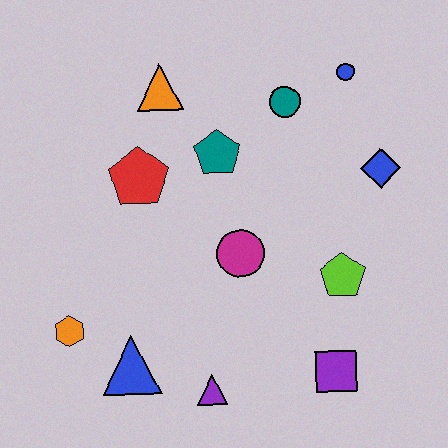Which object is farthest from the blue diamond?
The orange hexagon is farthest from the blue diamond.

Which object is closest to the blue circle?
The teal circle is closest to the blue circle.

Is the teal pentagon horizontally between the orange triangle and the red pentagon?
No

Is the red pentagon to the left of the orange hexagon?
No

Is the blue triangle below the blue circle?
Yes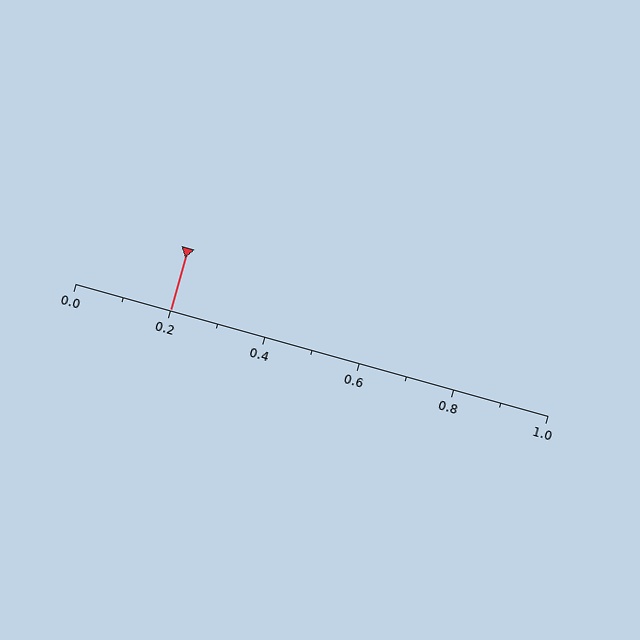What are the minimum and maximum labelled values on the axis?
The axis runs from 0.0 to 1.0.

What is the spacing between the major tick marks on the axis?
The major ticks are spaced 0.2 apart.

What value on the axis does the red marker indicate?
The marker indicates approximately 0.2.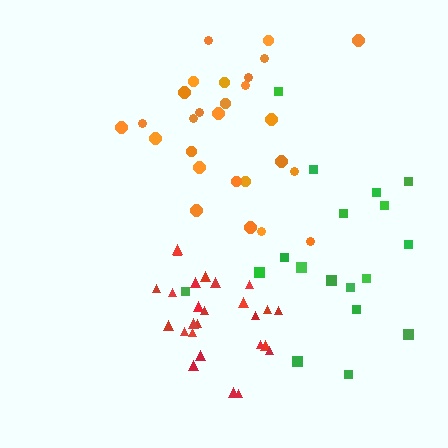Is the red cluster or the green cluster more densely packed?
Red.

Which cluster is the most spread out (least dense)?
Green.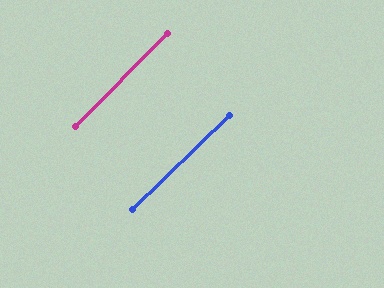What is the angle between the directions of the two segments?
Approximately 1 degree.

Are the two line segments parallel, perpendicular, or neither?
Parallel — their directions differ by only 1.3°.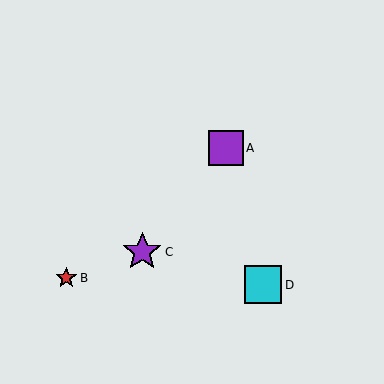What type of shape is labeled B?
Shape B is a red star.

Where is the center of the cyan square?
The center of the cyan square is at (263, 285).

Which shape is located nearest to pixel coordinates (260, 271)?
The cyan square (labeled D) at (263, 285) is nearest to that location.